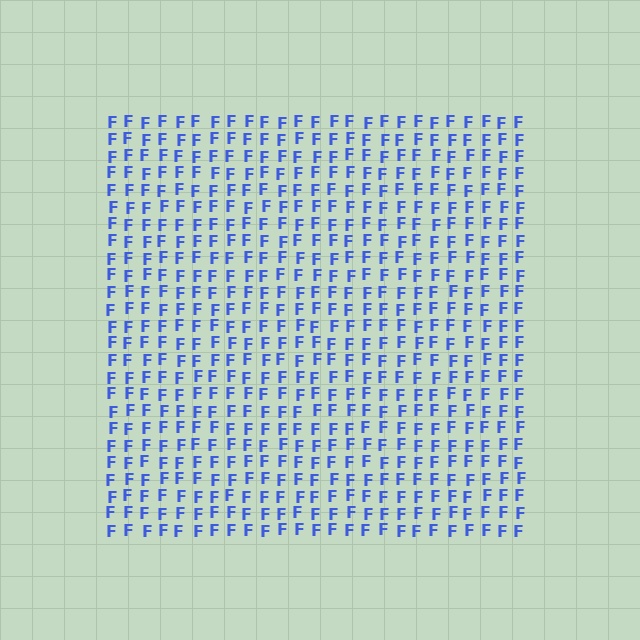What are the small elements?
The small elements are letter F's.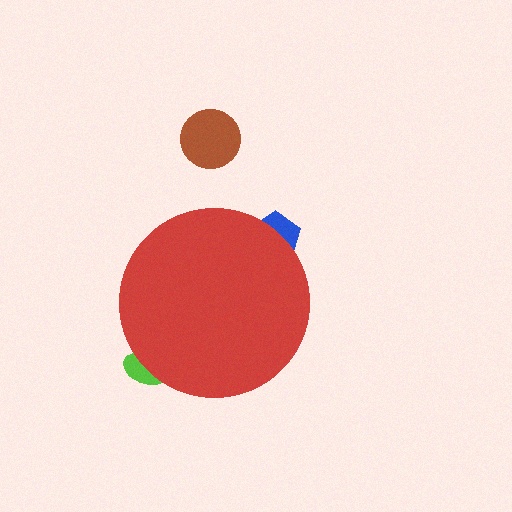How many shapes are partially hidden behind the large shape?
2 shapes are partially hidden.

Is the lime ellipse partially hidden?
Yes, the lime ellipse is partially hidden behind the red circle.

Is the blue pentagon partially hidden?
Yes, the blue pentagon is partially hidden behind the red circle.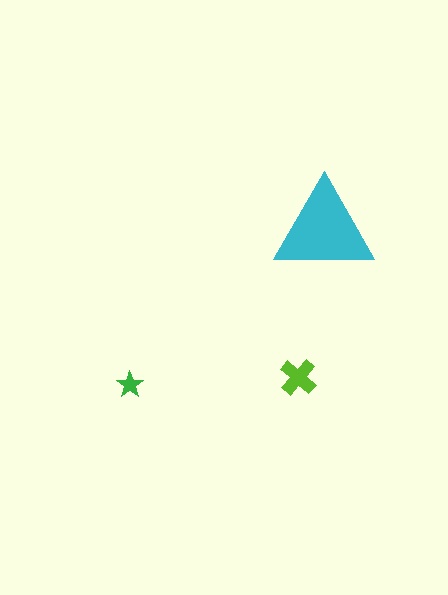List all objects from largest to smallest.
The cyan triangle, the lime cross, the green star.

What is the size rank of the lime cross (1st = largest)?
2nd.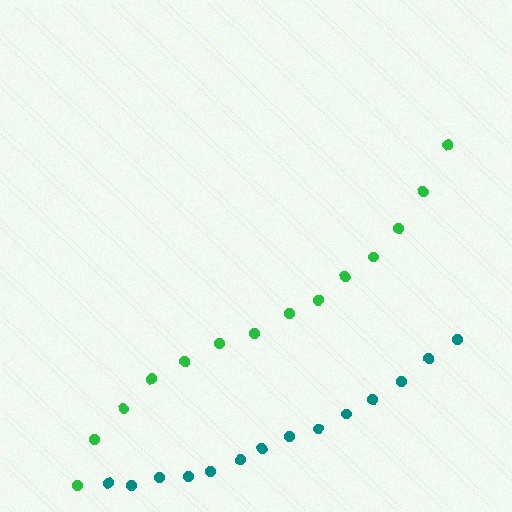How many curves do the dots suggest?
There are 2 distinct paths.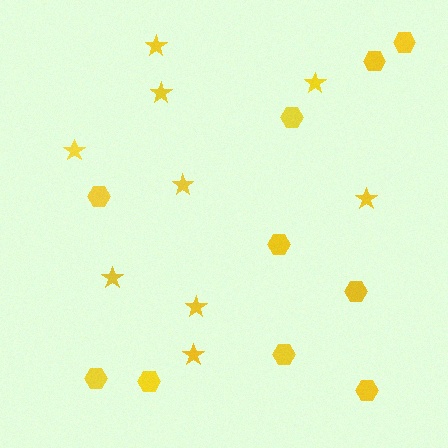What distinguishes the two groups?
There are 2 groups: one group of hexagons (10) and one group of stars (9).